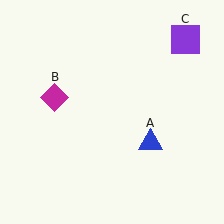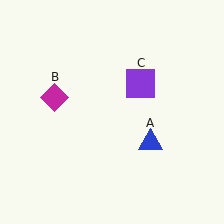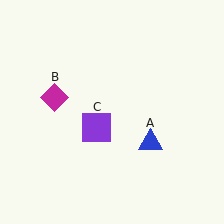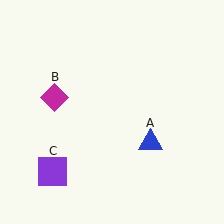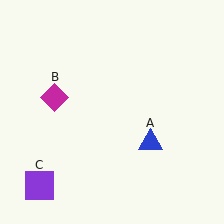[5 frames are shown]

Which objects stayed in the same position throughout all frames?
Blue triangle (object A) and magenta diamond (object B) remained stationary.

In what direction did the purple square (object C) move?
The purple square (object C) moved down and to the left.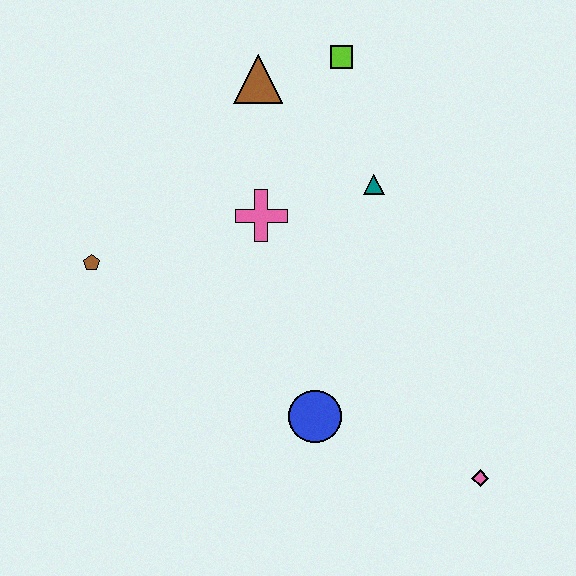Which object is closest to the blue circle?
The pink diamond is closest to the blue circle.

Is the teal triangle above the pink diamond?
Yes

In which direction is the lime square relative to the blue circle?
The lime square is above the blue circle.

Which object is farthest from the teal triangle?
The pink diamond is farthest from the teal triangle.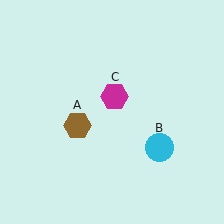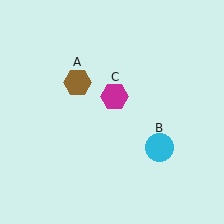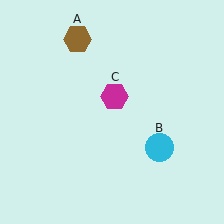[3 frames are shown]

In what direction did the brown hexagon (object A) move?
The brown hexagon (object A) moved up.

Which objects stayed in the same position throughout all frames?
Cyan circle (object B) and magenta hexagon (object C) remained stationary.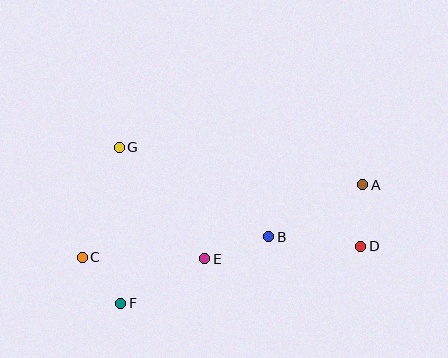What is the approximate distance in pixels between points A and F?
The distance between A and F is approximately 269 pixels.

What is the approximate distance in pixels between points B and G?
The distance between B and G is approximately 174 pixels.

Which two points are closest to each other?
Points C and F are closest to each other.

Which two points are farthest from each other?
Points A and C are farthest from each other.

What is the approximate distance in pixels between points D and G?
The distance between D and G is approximately 261 pixels.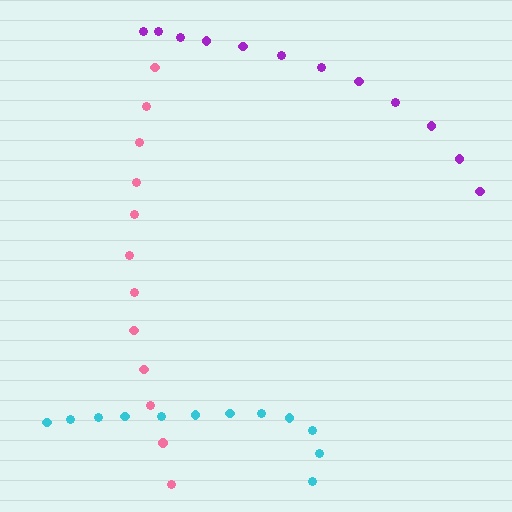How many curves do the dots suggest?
There are 3 distinct paths.